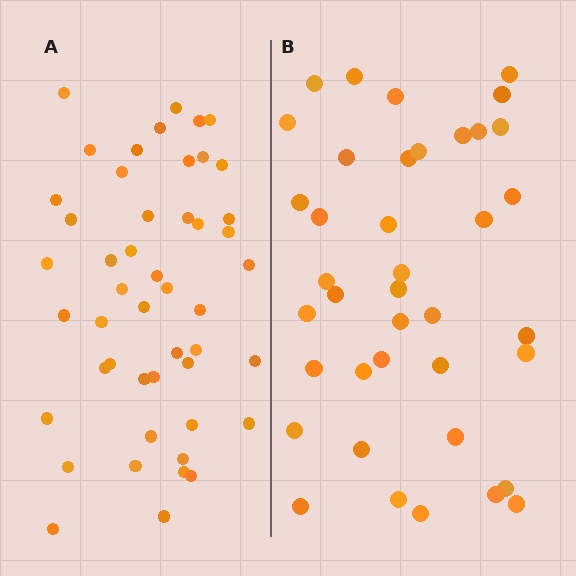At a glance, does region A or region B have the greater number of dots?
Region A (the left region) has more dots.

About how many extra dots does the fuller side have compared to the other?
Region A has roughly 8 or so more dots than region B.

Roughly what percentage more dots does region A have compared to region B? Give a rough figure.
About 25% more.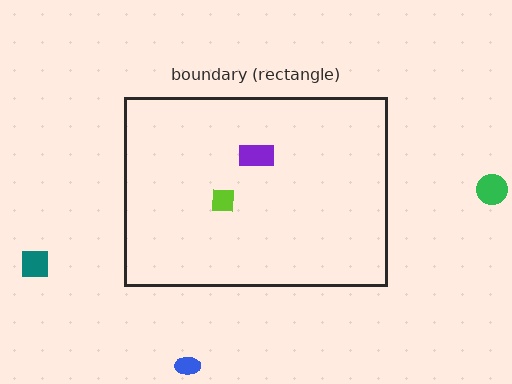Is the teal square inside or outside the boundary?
Outside.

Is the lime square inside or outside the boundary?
Inside.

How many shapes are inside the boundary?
2 inside, 3 outside.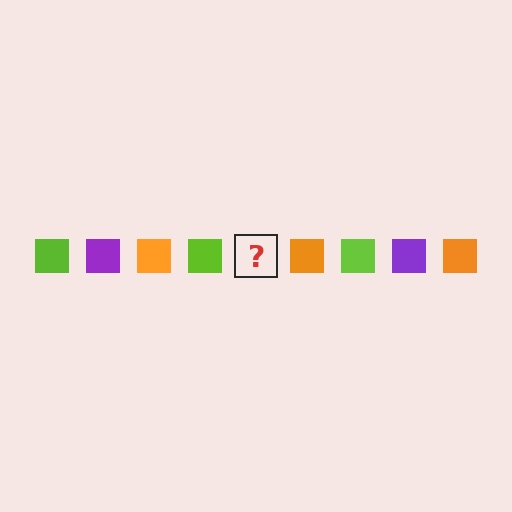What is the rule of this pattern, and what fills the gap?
The rule is that the pattern cycles through lime, purple, orange squares. The gap should be filled with a purple square.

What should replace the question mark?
The question mark should be replaced with a purple square.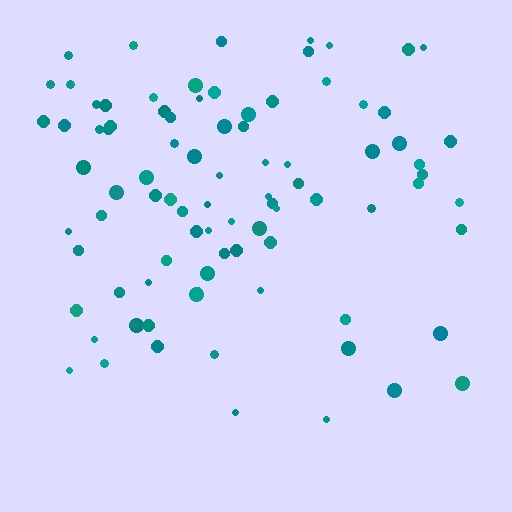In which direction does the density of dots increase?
From bottom to top, with the top side densest.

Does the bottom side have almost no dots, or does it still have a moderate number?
Still a moderate number, just noticeably fewer than the top.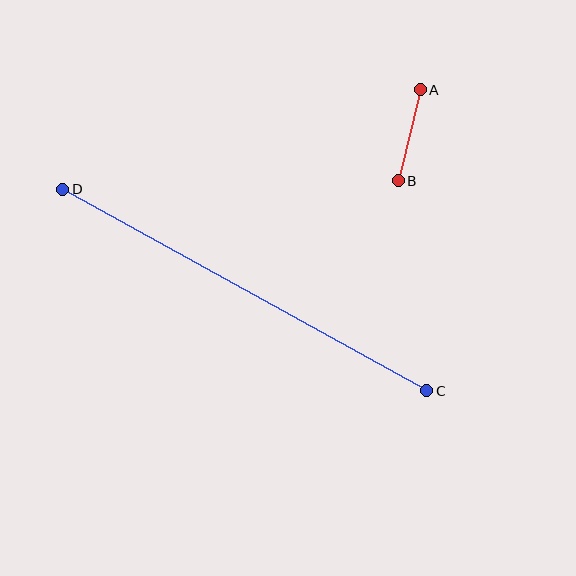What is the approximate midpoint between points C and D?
The midpoint is at approximately (245, 290) pixels.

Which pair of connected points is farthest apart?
Points C and D are farthest apart.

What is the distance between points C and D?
The distance is approximately 416 pixels.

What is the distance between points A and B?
The distance is approximately 94 pixels.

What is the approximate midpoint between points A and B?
The midpoint is at approximately (409, 135) pixels.